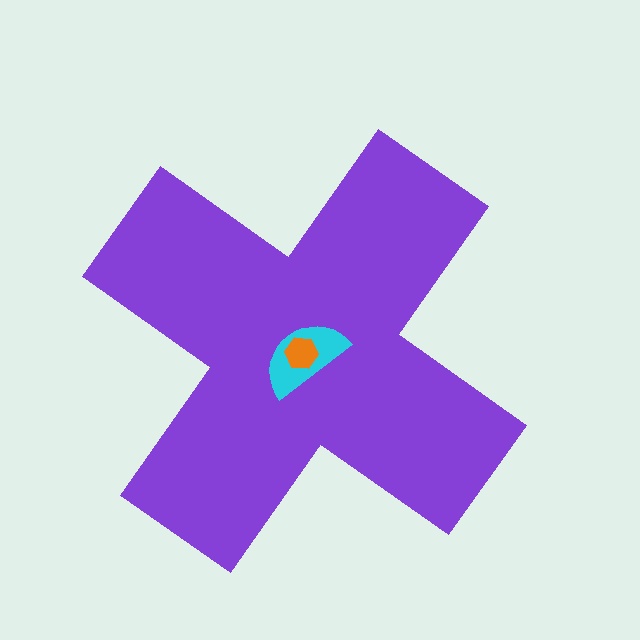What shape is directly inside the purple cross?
The cyan semicircle.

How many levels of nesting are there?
3.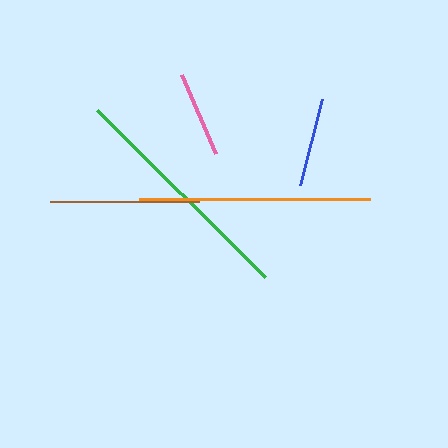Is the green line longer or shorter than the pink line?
The green line is longer than the pink line.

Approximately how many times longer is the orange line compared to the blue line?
The orange line is approximately 2.6 times the length of the blue line.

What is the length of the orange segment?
The orange segment is approximately 230 pixels long.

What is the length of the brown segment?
The brown segment is approximately 149 pixels long.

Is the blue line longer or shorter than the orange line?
The orange line is longer than the blue line.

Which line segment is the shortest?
The pink line is the shortest at approximately 86 pixels.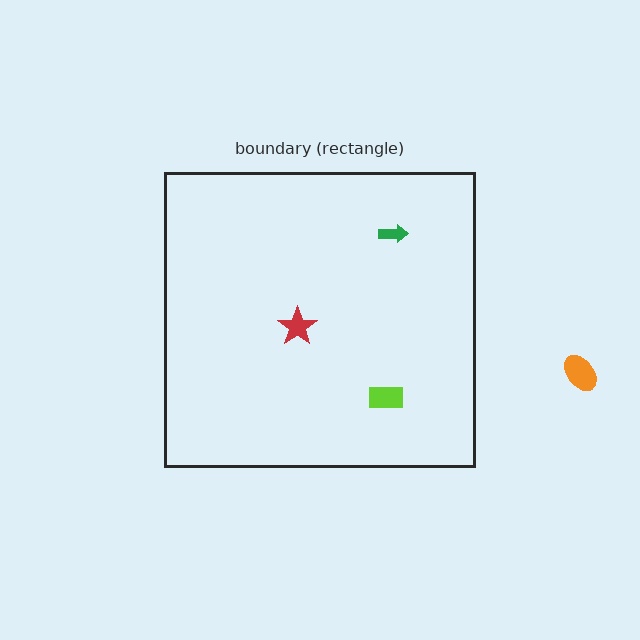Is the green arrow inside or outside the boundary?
Inside.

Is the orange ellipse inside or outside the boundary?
Outside.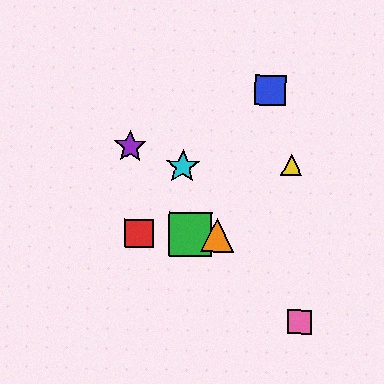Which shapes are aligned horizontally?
The red square, the green square, the orange triangle are aligned horizontally.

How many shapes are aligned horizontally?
3 shapes (the red square, the green square, the orange triangle) are aligned horizontally.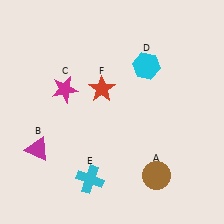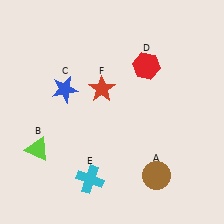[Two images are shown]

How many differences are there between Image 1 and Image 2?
There are 3 differences between the two images.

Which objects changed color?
B changed from magenta to lime. C changed from magenta to blue. D changed from cyan to red.